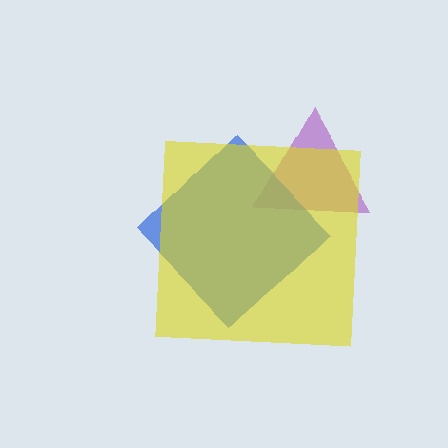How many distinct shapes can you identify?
There are 3 distinct shapes: a purple triangle, a blue diamond, a yellow square.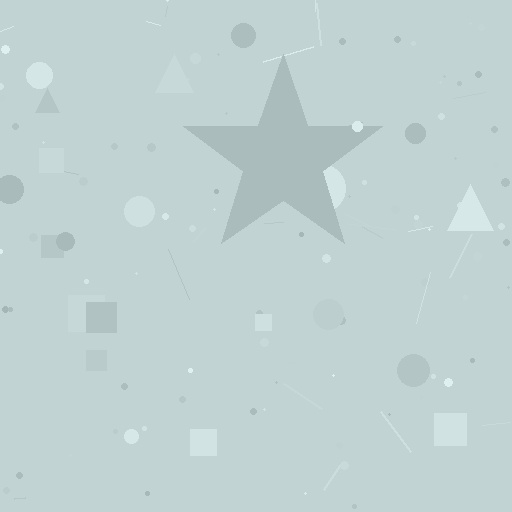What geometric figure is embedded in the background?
A star is embedded in the background.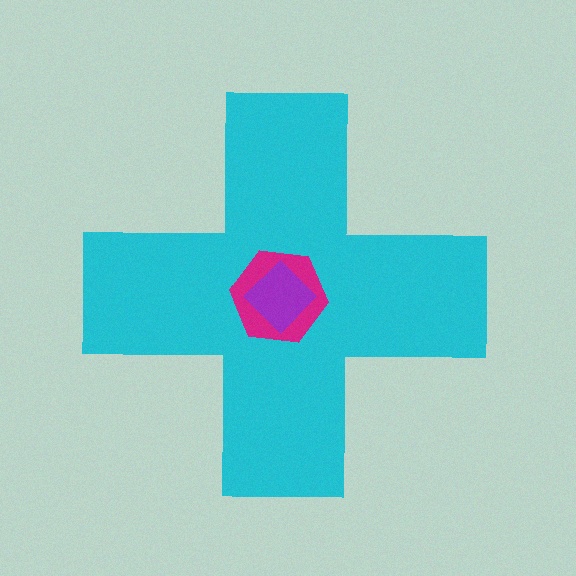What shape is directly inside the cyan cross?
The magenta hexagon.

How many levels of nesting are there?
3.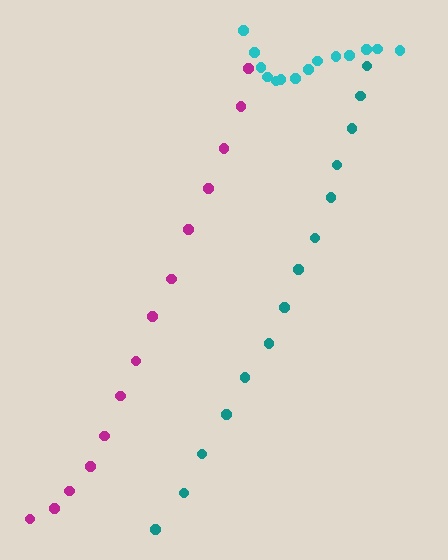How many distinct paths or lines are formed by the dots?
There are 3 distinct paths.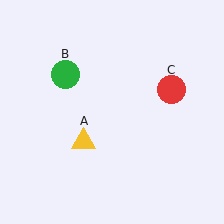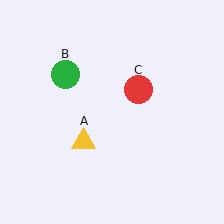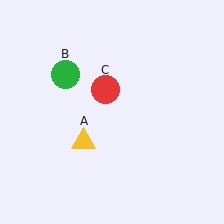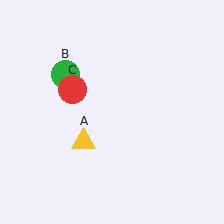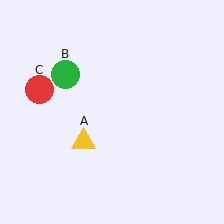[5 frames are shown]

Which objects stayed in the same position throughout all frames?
Yellow triangle (object A) and green circle (object B) remained stationary.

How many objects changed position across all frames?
1 object changed position: red circle (object C).